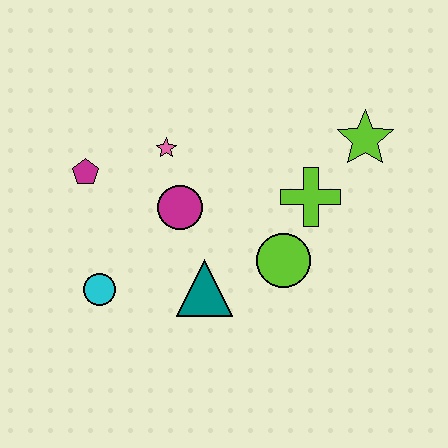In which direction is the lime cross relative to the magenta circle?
The lime cross is to the right of the magenta circle.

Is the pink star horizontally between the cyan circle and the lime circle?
Yes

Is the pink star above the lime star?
No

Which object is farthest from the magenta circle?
The lime star is farthest from the magenta circle.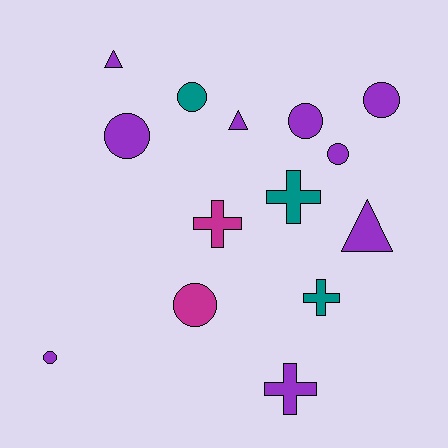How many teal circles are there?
There is 1 teal circle.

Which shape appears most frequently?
Circle, with 7 objects.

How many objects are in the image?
There are 14 objects.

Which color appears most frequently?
Purple, with 9 objects.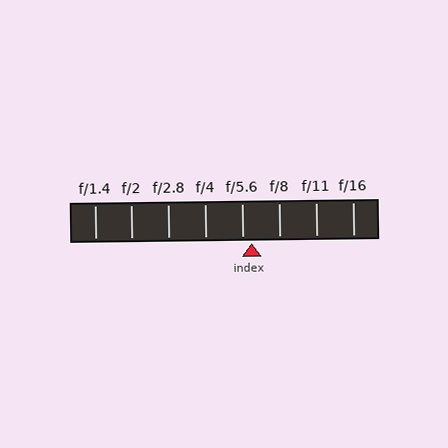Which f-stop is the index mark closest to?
The index mark is closest to f/5.6.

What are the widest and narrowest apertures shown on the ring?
The widest aperture shown is f/1.4 and the narrowest is f/16.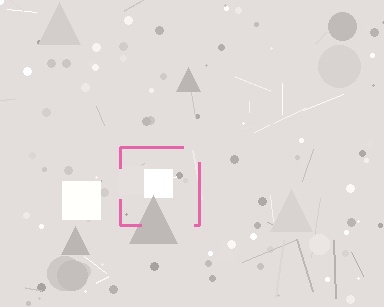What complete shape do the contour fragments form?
The contour fragments form a square.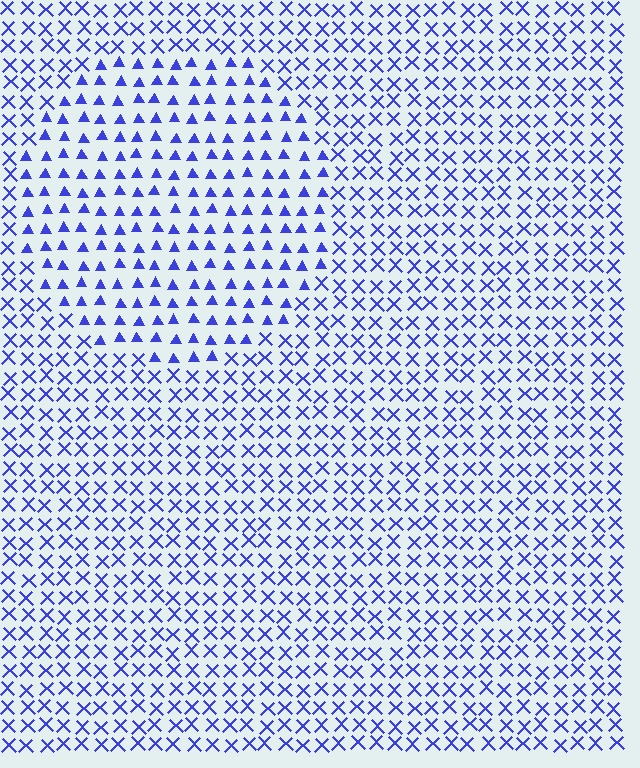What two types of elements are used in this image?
The image uses triangles inside the circle region and X marks outside it.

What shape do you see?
I see a circle.